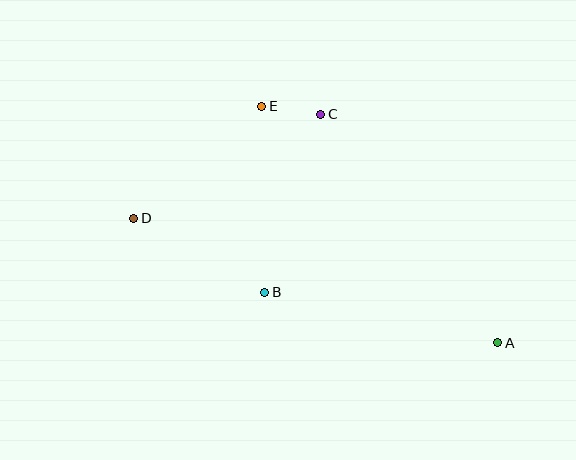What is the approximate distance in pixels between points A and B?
The distance between A and B is approximately 238 pixels.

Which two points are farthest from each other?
Points A and D are farthest from each other.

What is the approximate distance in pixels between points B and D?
The distance between B and D is approximately 151 pixels.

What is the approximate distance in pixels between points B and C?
The distance between B and C is approximately 187 pixels.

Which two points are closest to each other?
Points C and E are closest to each other.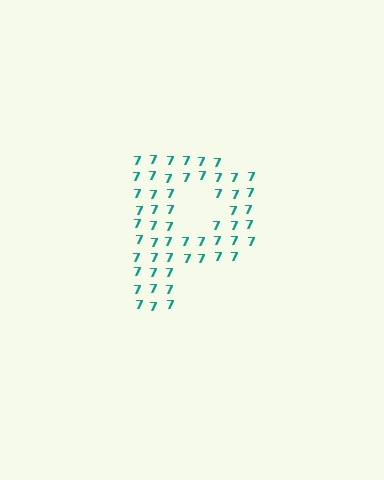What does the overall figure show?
The overall figure shows the letter P.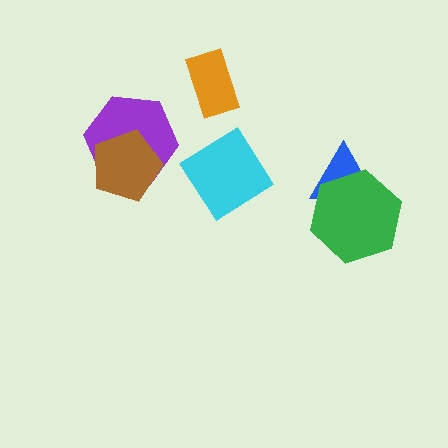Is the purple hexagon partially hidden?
Yes, it is partially covered by another shape.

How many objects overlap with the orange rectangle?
0 objects overlap with the orange rectangle.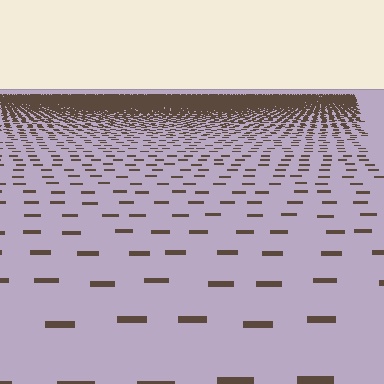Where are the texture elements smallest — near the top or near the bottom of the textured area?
Near the top.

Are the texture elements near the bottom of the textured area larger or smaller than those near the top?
Larger. Near the bottom, elements are closer to the viewer and appear at a bigger on-screen size.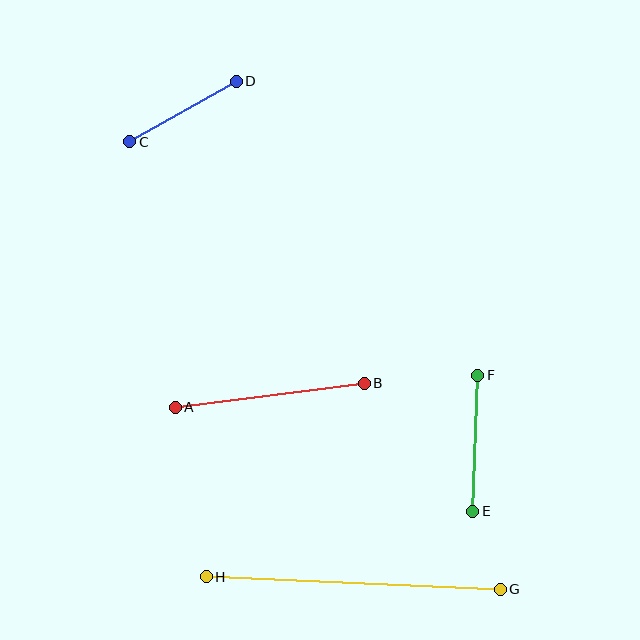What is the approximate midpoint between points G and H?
The midpoint is at approximately (353, 583) pixels.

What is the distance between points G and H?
The distance is approximately 294 pixels.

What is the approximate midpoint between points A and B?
The midpoint is at approximately (270, 395) pixels.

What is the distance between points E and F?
The distance is approximately 136 pixels.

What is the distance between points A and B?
The distance is approximately 190 pixels.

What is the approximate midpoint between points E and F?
The midpoint is at approximately (475, 443) pixels.